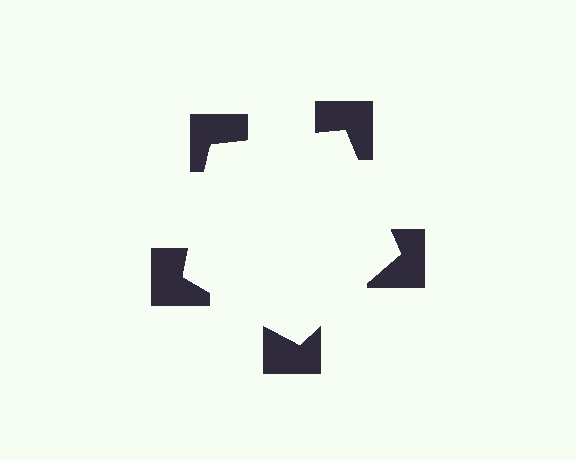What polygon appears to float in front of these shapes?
An illusory pentagon — its edges are inferred from the aligned wedge cuts in the notched squares, not physically drawn.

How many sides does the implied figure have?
5 sides.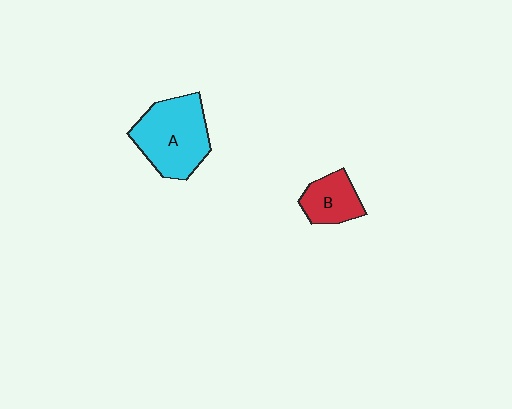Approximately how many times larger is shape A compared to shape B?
Approximately 2.0 times.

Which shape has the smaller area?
Shape B (red).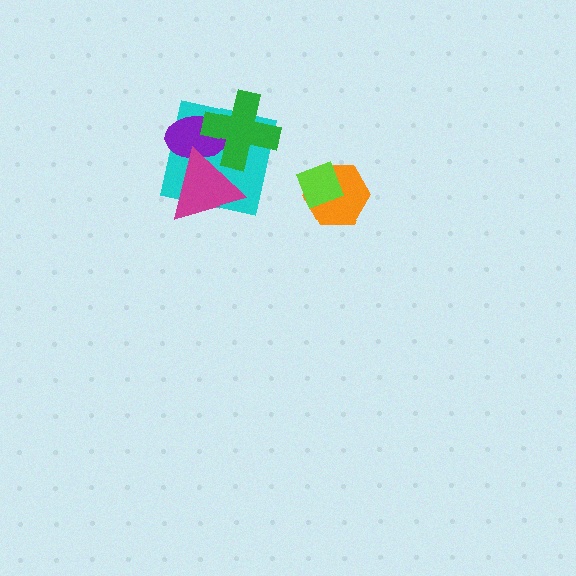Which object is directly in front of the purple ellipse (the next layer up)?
The green cross is directly in front of the purple ellipse.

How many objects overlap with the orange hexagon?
1 object overlaps with the orange hexagon.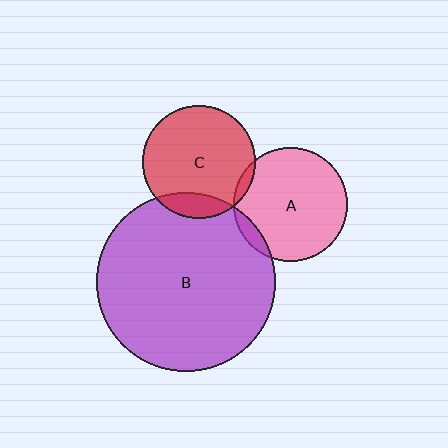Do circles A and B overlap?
Yes.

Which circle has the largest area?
Circle B (purple).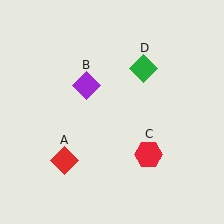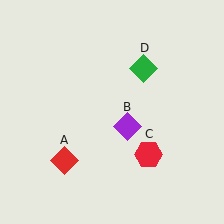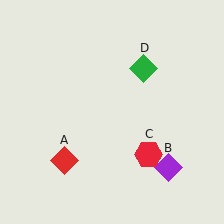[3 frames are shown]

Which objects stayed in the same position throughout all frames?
Red diamond (object A) and red hexagon (object C) and green diamond (object D) remained stationary.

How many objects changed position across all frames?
1 object changed position: purple diamond (object B).